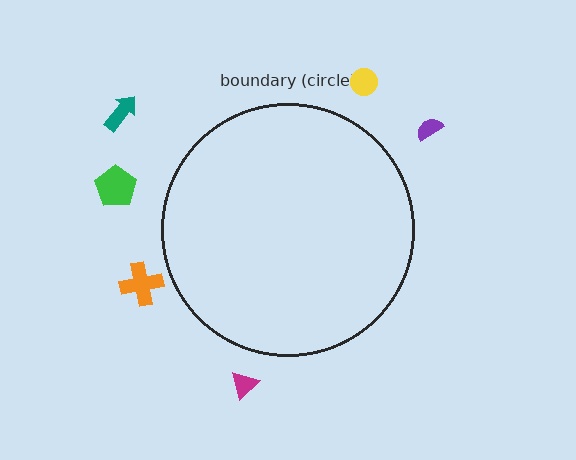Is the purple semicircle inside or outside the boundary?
Outside.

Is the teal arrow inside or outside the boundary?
Outside.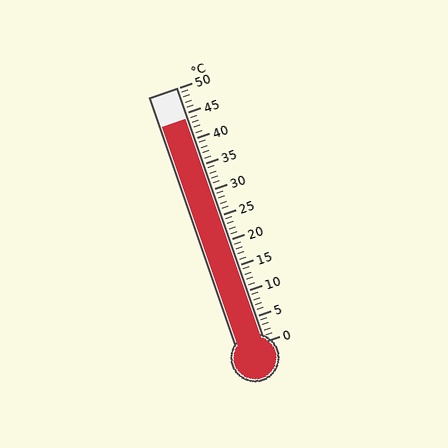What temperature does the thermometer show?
The thermometer shows approximately 44°C.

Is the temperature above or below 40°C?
The temperature is above 40°C.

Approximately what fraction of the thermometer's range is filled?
The thermometer is filled to approximately 90% of its range.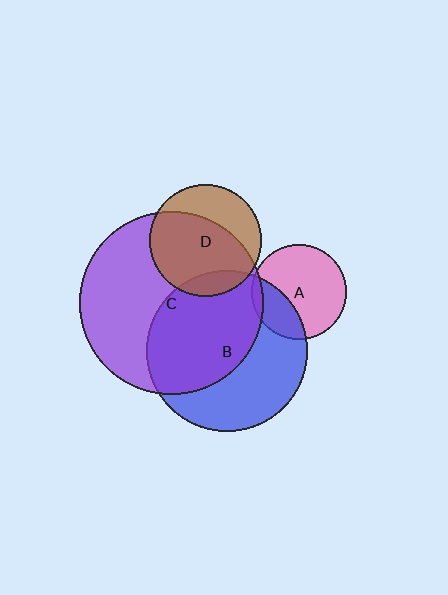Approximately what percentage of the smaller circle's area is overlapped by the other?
Approximately 15%.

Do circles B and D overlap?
Yes.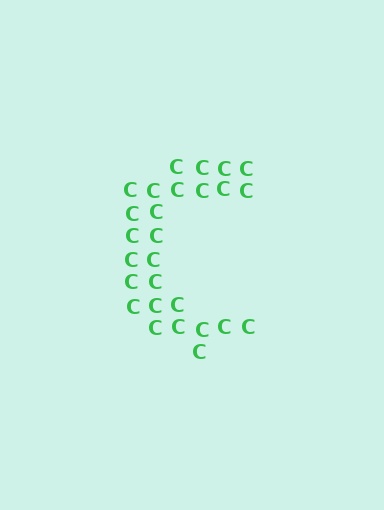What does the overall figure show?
The overall figure shows the letter C.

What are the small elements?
The small elements are letter C's.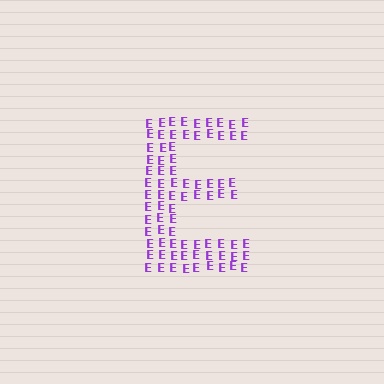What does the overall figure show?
The overall figure shows the letter E.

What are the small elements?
The small elements are letter E's.